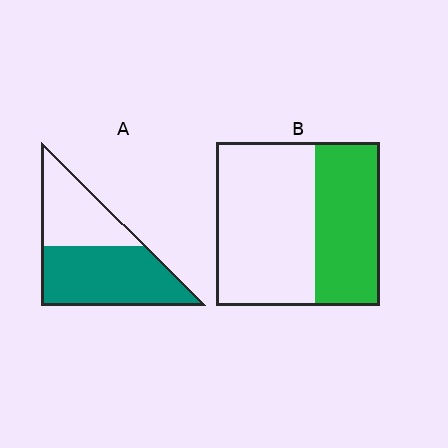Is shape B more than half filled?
No.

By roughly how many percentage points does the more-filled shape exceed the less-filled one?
By roughly 20 percentage points (A over B).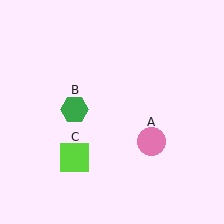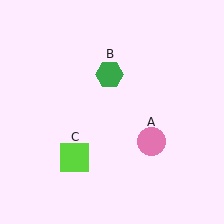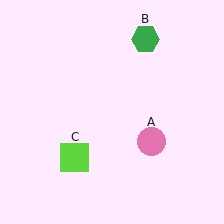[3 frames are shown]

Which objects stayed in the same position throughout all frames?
Pink circle (object A) and lime square (object C) remained stationary.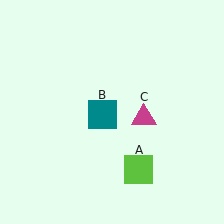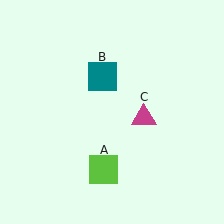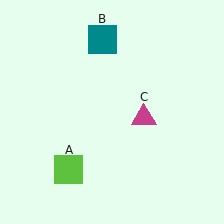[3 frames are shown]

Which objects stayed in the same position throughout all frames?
Magenta triangle (object C) remained stationary.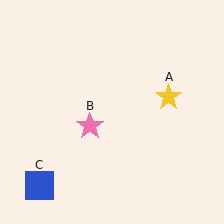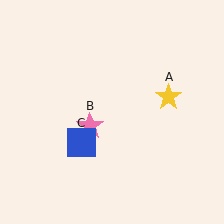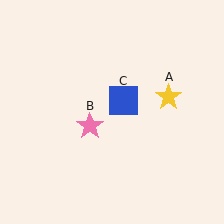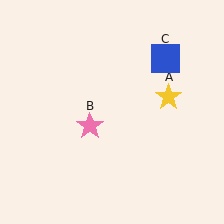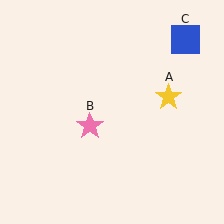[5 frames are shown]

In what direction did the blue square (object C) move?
The blue square (object C) moved up and to the right.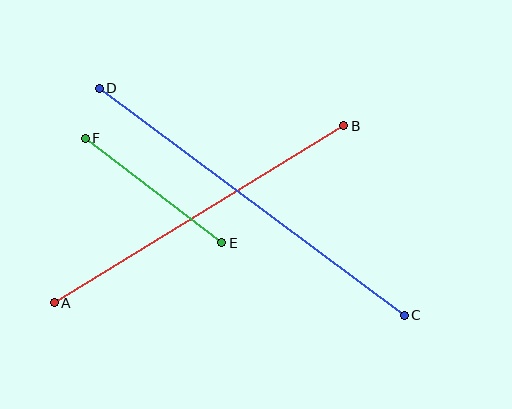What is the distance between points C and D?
The distance is approximately 380 pixels.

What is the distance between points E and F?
The distance is approximately 172 pixels.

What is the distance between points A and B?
The distance is approximately 339 pixels.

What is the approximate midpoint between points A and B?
The midpoint is at approximately (199, 214) pixels.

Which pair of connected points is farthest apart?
Points C and D are farthest apart.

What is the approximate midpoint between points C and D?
The midpoint is at approximately (252, 202) pixels.